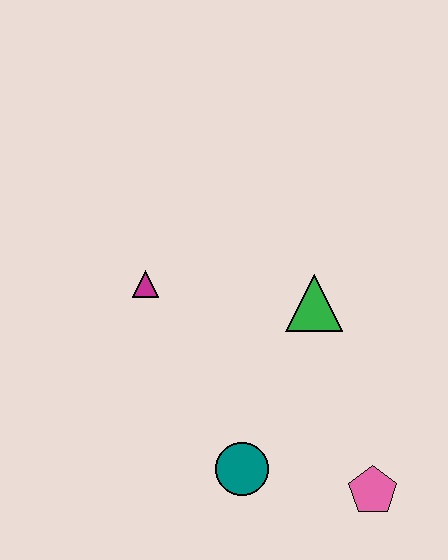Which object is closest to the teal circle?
The pink pentagon is closest to the teal circle.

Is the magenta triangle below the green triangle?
No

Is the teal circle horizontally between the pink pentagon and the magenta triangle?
Yes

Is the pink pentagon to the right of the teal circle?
Yes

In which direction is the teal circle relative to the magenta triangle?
The teal circle is below the magenta triangle.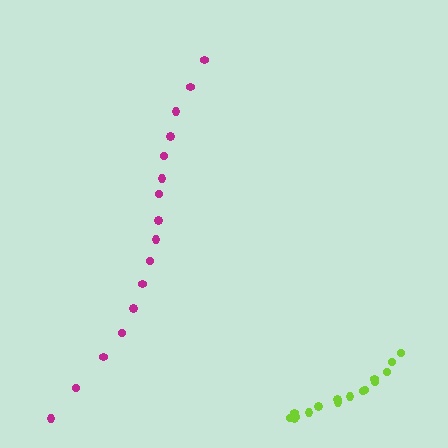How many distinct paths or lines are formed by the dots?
There are 2 distinct paths.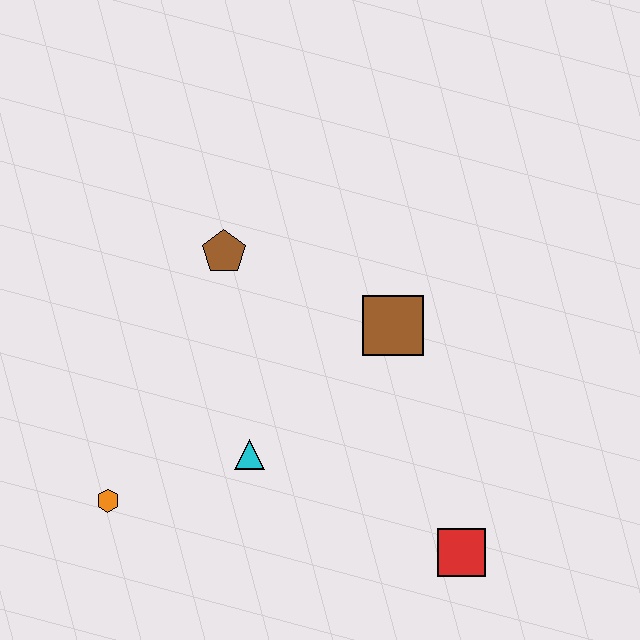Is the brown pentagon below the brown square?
No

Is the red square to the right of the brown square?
Yes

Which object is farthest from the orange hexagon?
The red square is farthest from the orange hexagon.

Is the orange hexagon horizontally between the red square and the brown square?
No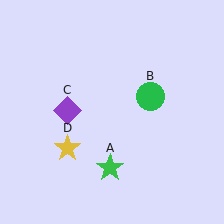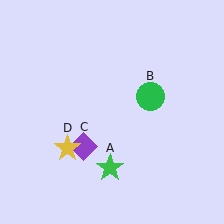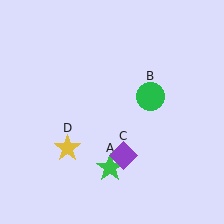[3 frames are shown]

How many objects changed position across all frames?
1 object changed position: purple diamond (object C).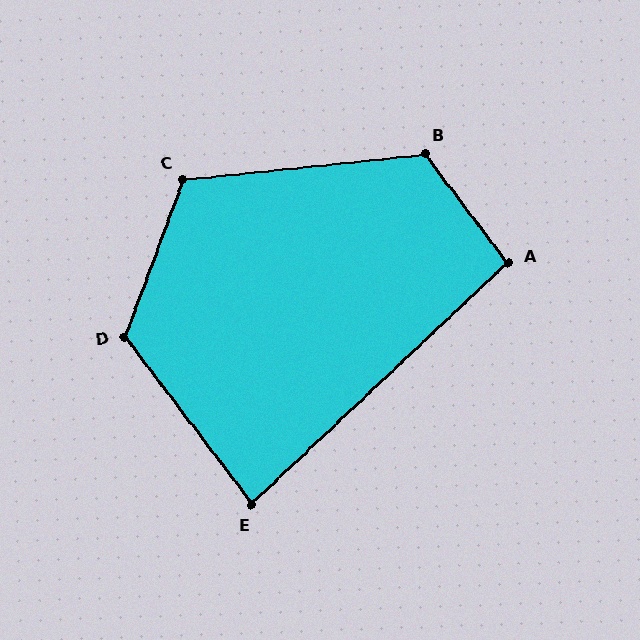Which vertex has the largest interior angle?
D, at approximately 122 degrees.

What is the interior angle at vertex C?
Approximately 116 degrees (obtuse).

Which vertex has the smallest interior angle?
E, at approximately 84 degrees.